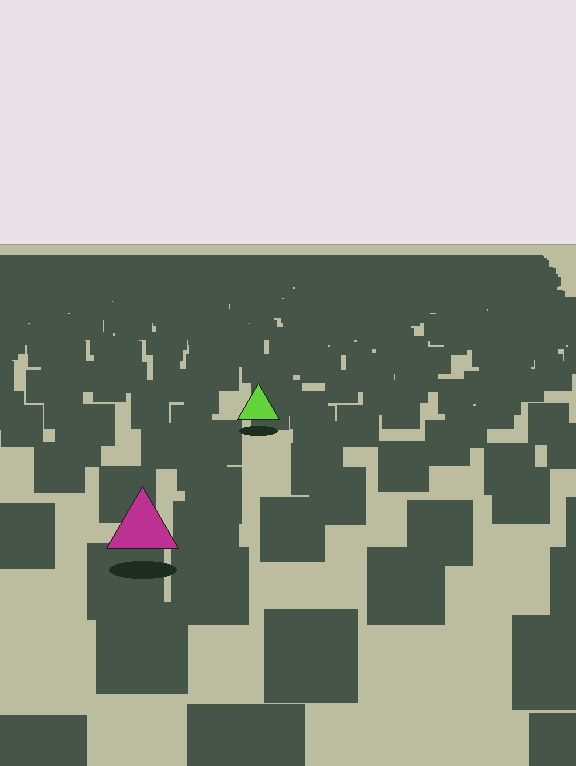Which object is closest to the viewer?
The magenta triangle is closest. The texture marks near it are larger and more spread out.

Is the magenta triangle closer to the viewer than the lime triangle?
Yes. The magenta triangle is closer — you can tell from the texture gradient: the ground texture is coarser near it.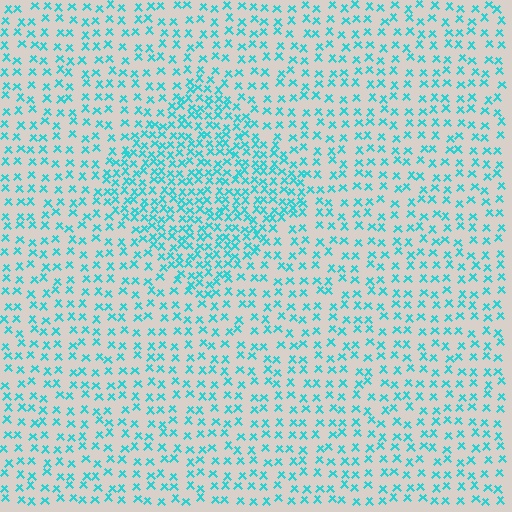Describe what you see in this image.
The image contains small cyan elements arranged at two different densities. A diamond-shaped region is visible where the elements are more densely packed than the surrounding area.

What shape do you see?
I see a diamond.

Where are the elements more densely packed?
The elements are more densely packed inside the diamond boundary.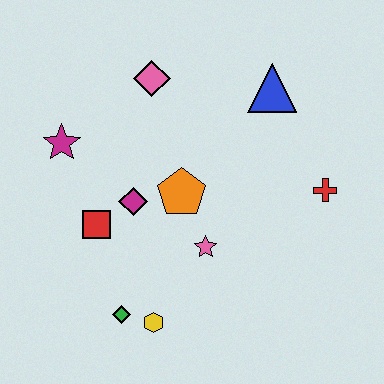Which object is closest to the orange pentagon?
The magenta diamond is closest to the orange pentagon.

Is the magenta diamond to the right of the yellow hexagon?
No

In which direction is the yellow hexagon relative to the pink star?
The yellow hexagon is below the pink star.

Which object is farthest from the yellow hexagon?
The blue triangle is farthest from the yellow hexagon.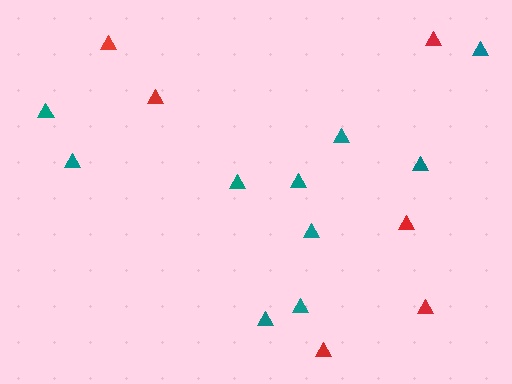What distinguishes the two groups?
There are 2 groups: one group of red triangles (6) and one group of teal triangles (10).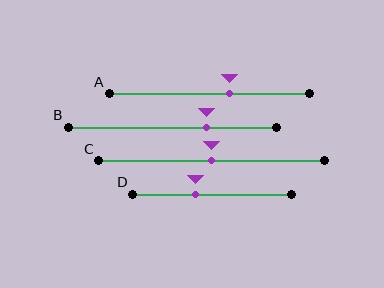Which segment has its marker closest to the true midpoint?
Segment C has its marker closest to the true midpoint.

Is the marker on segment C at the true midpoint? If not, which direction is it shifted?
Yes, the marker on segment C is at the true midpoint.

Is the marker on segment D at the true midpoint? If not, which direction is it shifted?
No, the marker on segment D is shifted to the left by about 10% of the segment length.